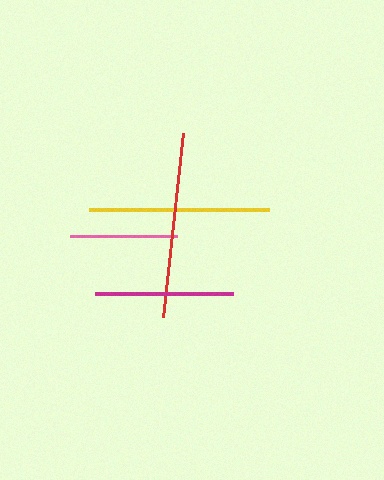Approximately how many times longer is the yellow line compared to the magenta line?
The yellow line is approximately 1.3 times the length of the magenta line.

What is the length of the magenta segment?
The magenta segment is approximately 138 pixels long.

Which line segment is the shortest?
The pink line is the shortest at approximately 107 pixels.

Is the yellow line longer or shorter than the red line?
The red line is longer than the yellow line.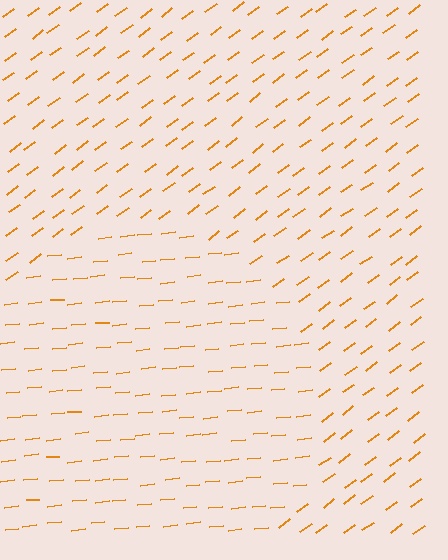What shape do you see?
I see a circle.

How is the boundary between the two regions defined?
The boundary is defined purely by a change in line orientation (approximately 30 degrees difference). All lines are the same color and thickness.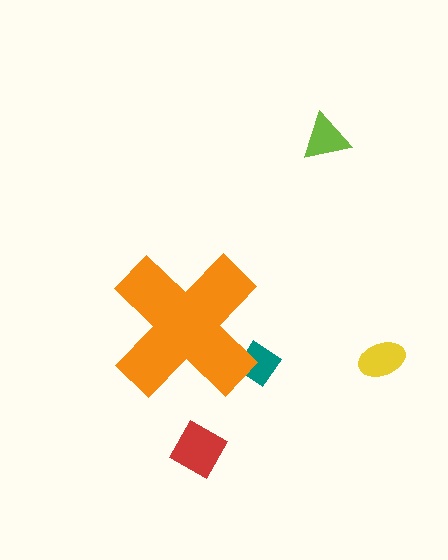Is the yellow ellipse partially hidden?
No, the yellow ellipse is fully visible.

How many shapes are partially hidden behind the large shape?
1 shape is partially hidden.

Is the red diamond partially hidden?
No, the red diamond is fully visible.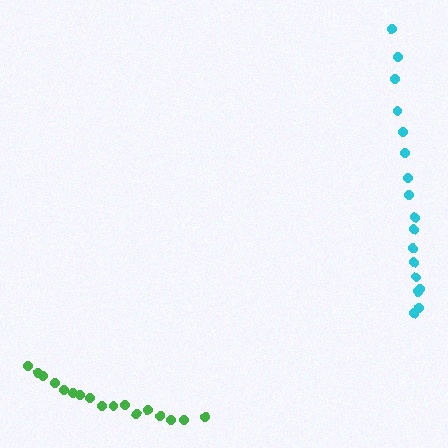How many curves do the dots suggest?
There are 2 distinct paths.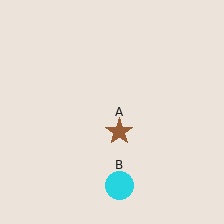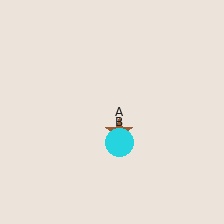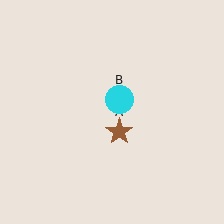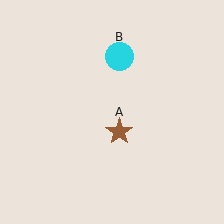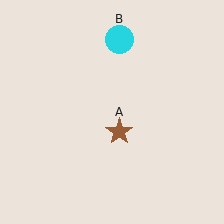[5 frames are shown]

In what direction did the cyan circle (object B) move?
The cyan circle (object B) moved up.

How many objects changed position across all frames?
1 object changed position: cyan circle (object B).